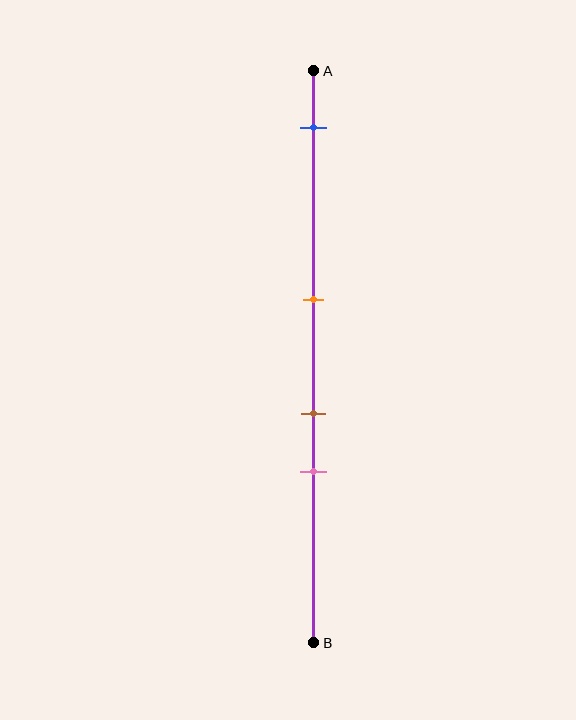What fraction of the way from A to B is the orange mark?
The orange mark is approximately 40% (0.4) of the way from A to B.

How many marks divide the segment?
There are 4 marks dividing the segment.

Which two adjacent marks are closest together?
The brown and pink marks are the closest adjacent pair.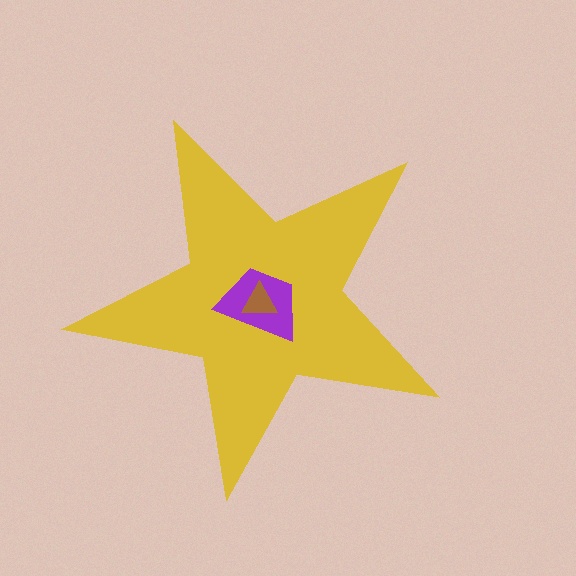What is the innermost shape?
The brown triangle.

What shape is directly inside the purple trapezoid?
The brown triangle.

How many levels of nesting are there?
3.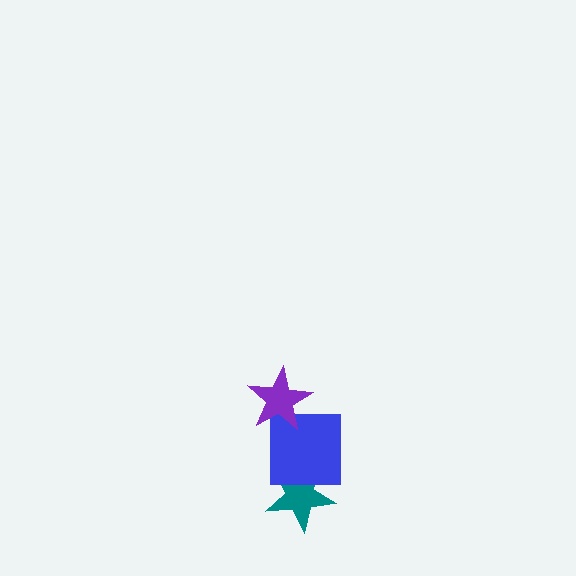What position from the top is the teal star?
The teal star is 3rd from the top.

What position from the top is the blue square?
The blue square is 2nd from the top.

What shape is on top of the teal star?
The blue square is on top of the teal star.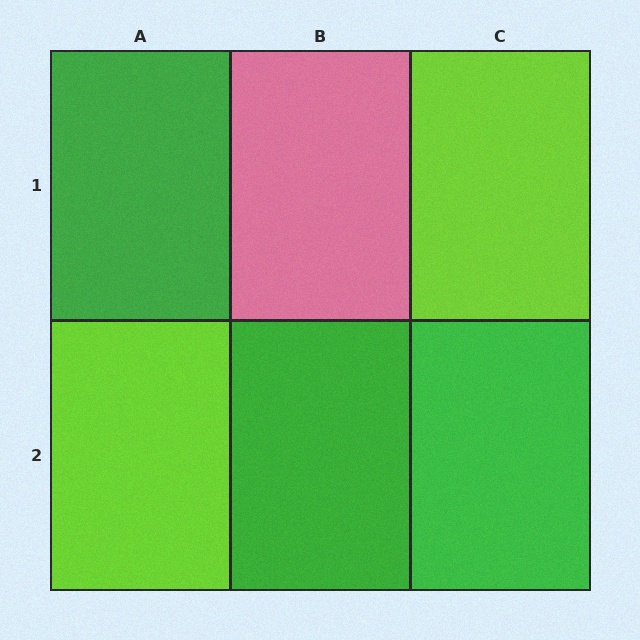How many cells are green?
3 cells are green.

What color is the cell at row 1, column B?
Pink.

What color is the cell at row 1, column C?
Lime.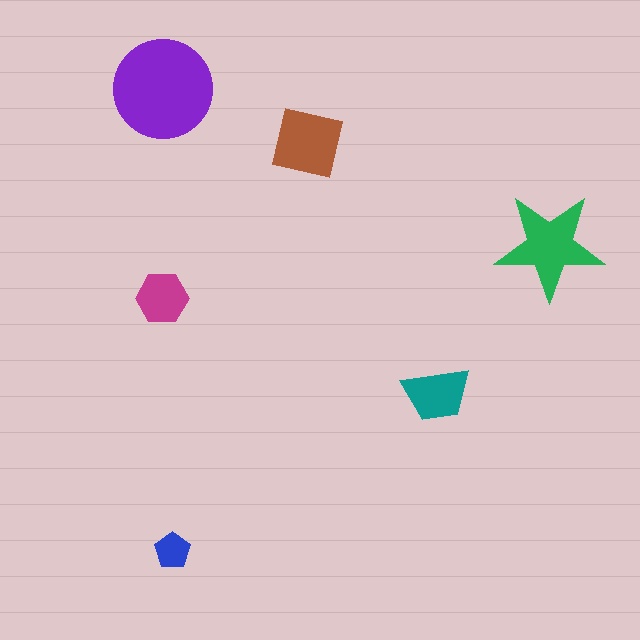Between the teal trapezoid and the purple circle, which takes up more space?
The purple circle.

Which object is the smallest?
The blue pentagon.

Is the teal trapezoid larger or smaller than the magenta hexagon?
Larger.